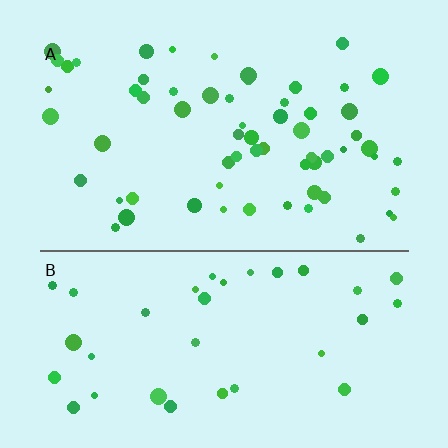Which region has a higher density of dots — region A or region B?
A (the top).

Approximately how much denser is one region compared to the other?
Approximately 1.8× — region A over region B.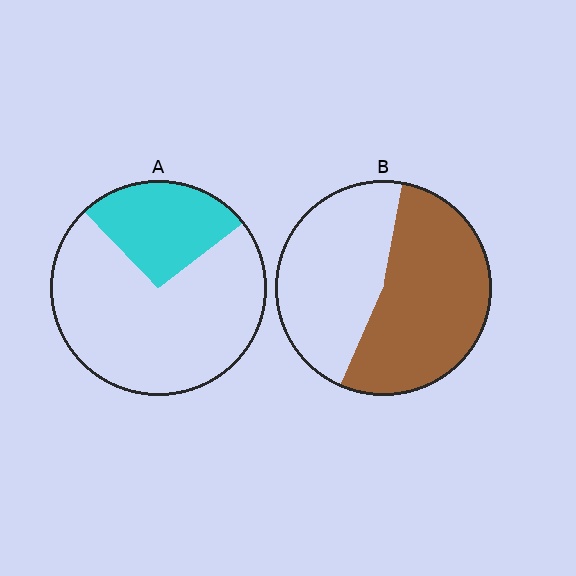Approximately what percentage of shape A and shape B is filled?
A is approximately 25% and B is approximately 55%.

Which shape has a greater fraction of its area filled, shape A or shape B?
Shape B.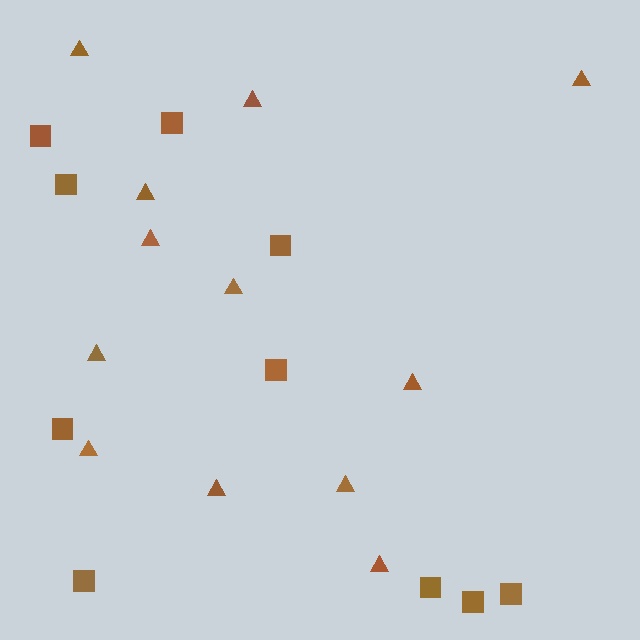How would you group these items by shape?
There are 2 groups: one group of squares (10) and one group of triangles (12).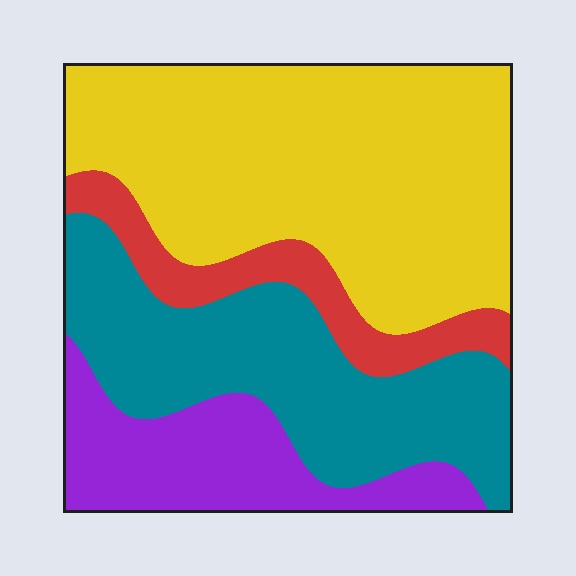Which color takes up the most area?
Yellow, at roughly 45%.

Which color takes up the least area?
Red, at roughly 10%.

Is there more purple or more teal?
Teal.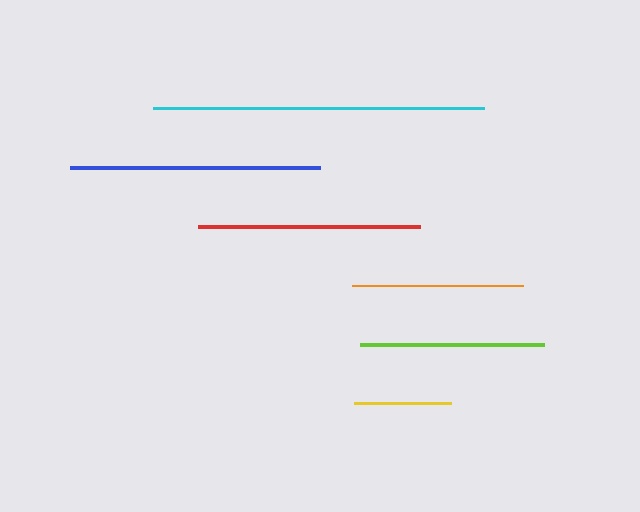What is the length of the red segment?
The red segment is approximately 222 pixels long.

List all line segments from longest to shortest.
From longest to shortest: cyan, blue, red, lime, orange, yellow.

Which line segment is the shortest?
The yellow line is the shortest at approximately 98 pixels.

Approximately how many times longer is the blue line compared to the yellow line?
The blue line is approximately 2.6 times the length of the yellow line.